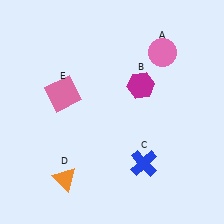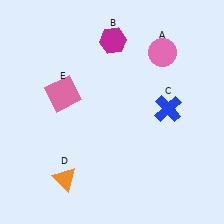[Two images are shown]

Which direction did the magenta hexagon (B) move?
The magenta hexagon (B) moved up.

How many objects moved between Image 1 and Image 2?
2 objects moved between the two images.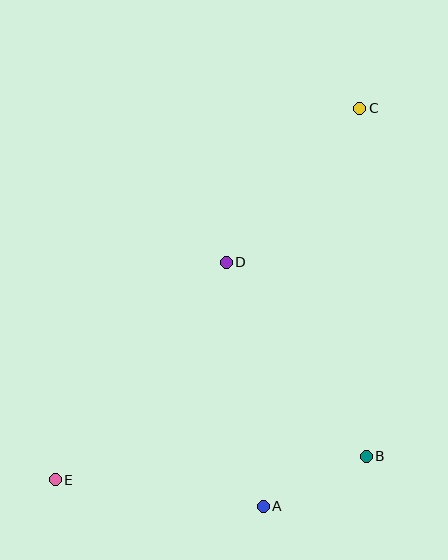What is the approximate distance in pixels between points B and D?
The distance between B and D is approximately 239 pixels.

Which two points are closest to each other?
Points A and B are closest to each other.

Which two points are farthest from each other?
Points C and E are farthest from each other.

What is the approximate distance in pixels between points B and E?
The distance between B and E is approximately 312 pixels.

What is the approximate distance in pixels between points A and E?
The distance between A and E is approximately 210 pixels.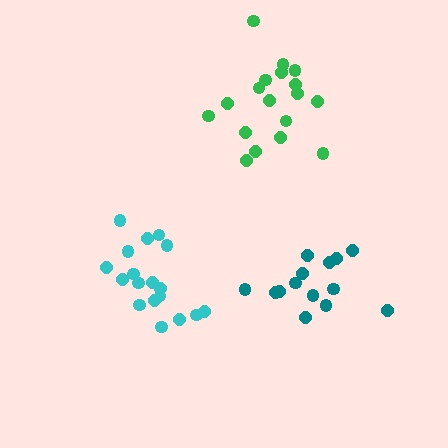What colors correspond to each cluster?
The clusters are colored: green, teal, cyan.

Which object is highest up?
The green cluster is topmost.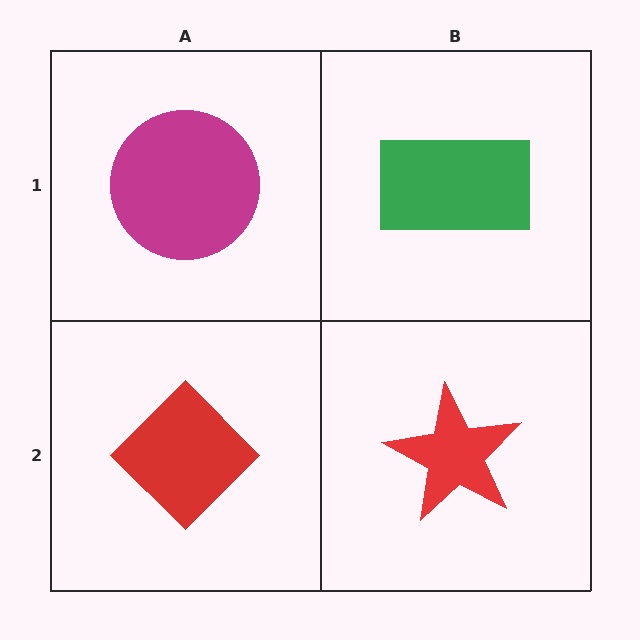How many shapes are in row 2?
2 shapes.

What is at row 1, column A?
A magenta circle.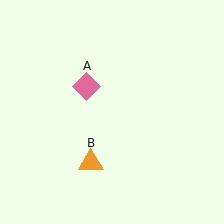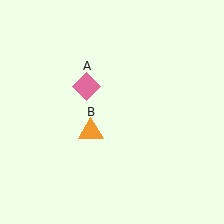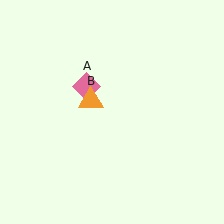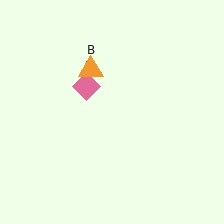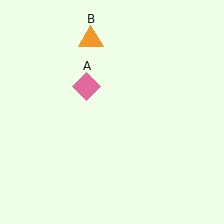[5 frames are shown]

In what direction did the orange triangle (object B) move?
The orange triangle (object B) moved up.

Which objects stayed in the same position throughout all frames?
Pink diamond (object A) remained stationary.